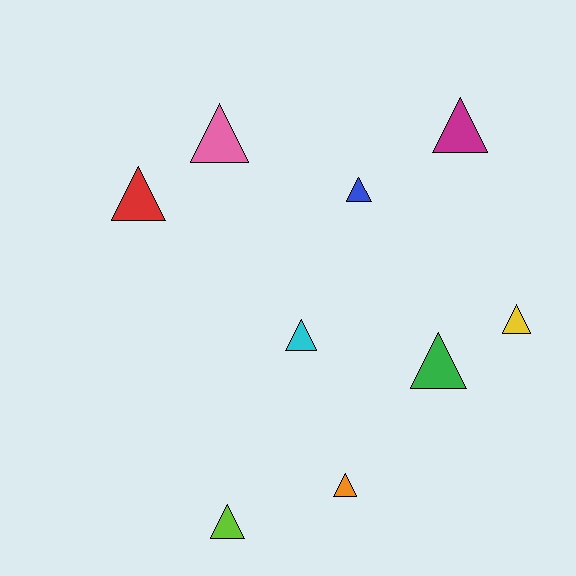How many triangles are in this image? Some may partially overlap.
There are 9 triangles.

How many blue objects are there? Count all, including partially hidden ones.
There is 1 blue object.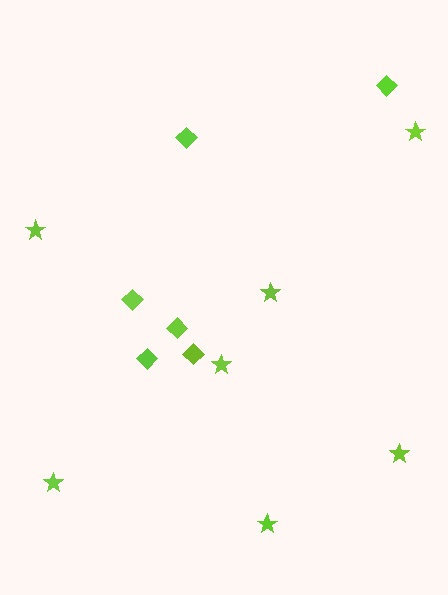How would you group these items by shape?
There are 2 groups: one group of diamonds (6) and one group of stars (7).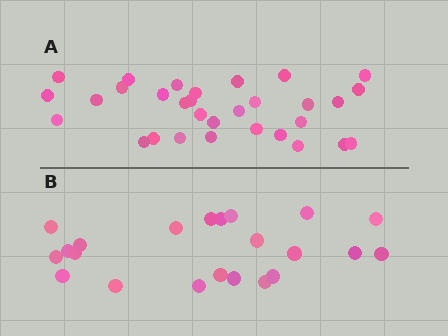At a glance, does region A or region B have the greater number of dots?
Region A (the top region) has more dots.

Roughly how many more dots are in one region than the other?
Region A has roughly 8 or so more dots than region B.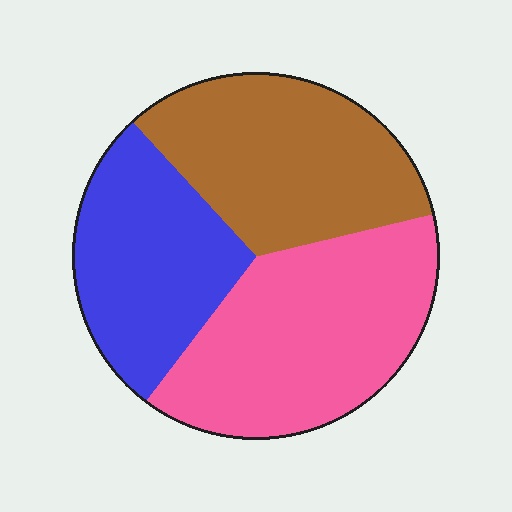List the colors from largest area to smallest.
From largest to smallest: pink, brown, blue.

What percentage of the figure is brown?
Brown covers about 35% of the figure.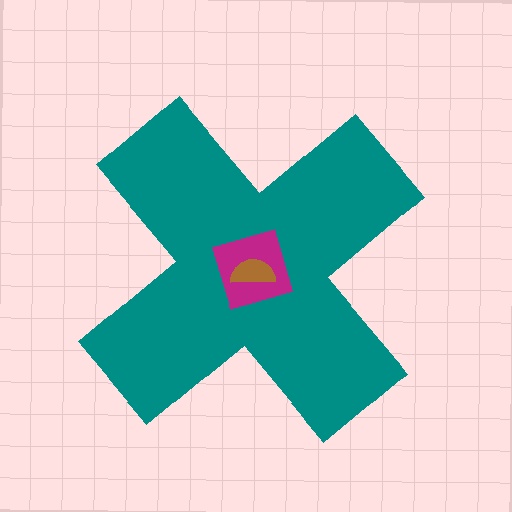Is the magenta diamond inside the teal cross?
Yes.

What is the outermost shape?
The teal cross.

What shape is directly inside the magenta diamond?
The brown semicircle.